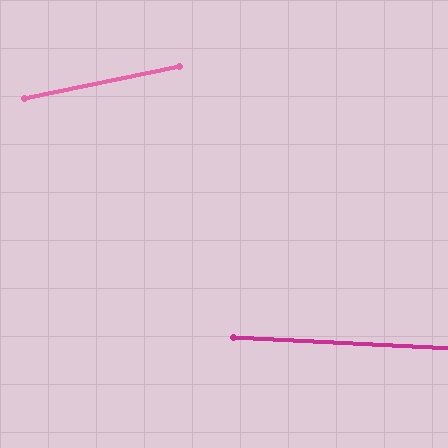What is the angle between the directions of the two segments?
Approximately 14 degrees.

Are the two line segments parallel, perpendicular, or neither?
Neither parallel nor perpendicular — they differ by about 14°.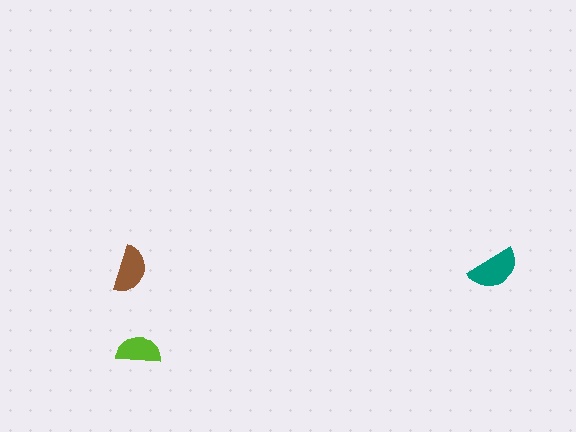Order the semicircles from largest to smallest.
the teal one, the brown one, the lime one.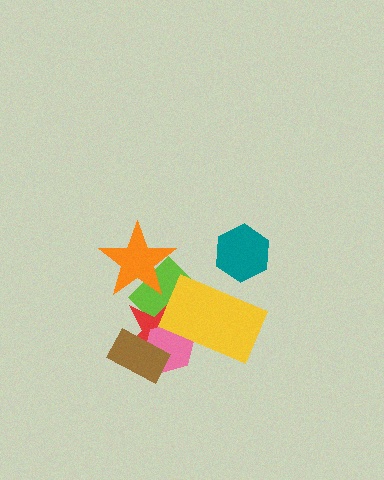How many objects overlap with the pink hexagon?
4 objects overlap with the pink hexagon.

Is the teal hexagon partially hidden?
No, no other shape covers it.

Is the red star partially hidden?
Yes, it is partially covered by another shape.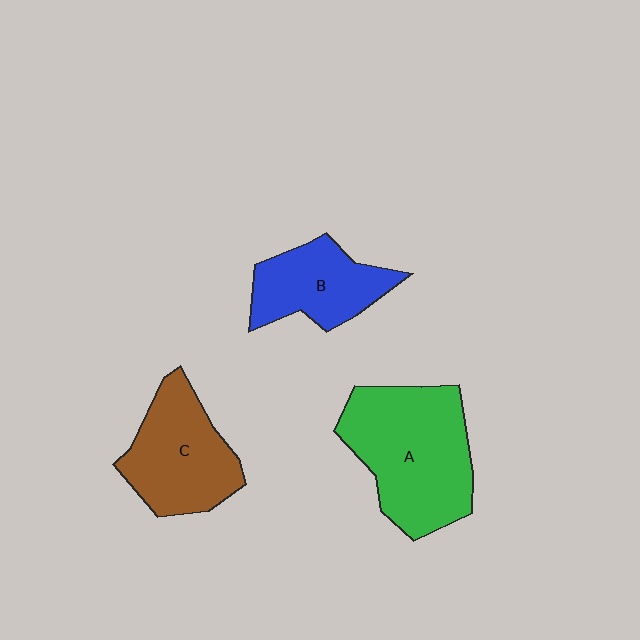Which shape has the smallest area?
Shape B (blue).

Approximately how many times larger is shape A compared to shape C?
Approximately 1.4 times.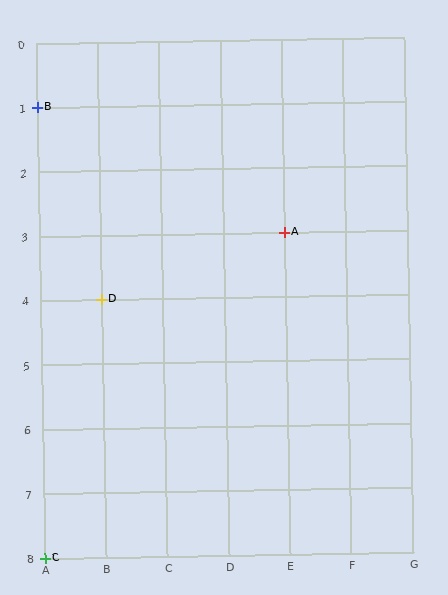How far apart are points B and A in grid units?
Points B and A are 4 columns and 2 rows apart (about 4.5 grid units diagonally).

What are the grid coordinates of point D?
Point D is at grid coordinates (B, 4).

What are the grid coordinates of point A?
Point A is at grid coordinates (E, 3).